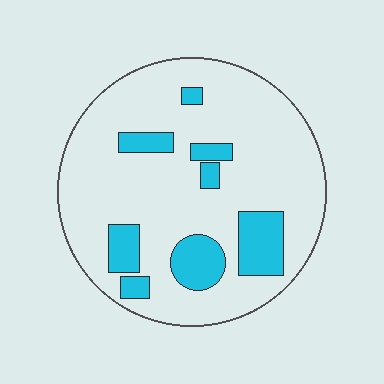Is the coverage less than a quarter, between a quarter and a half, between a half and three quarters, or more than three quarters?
Less than a quarter.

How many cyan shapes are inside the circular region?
8.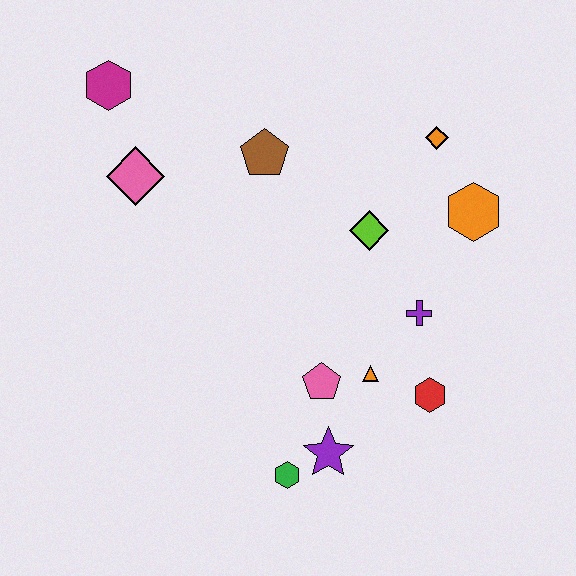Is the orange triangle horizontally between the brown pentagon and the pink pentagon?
No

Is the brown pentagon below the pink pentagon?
No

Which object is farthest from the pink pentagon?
The magenta hexagon is farthest from the pink pentagon.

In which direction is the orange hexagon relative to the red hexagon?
The orange hexagon is above the red hexagon.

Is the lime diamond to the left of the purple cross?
Yes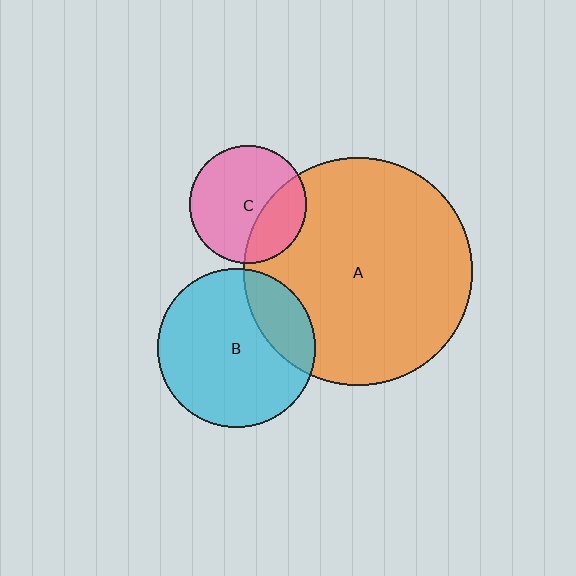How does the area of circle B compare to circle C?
Approximately 1.8 times.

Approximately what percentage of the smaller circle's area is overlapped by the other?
Approximately 30%.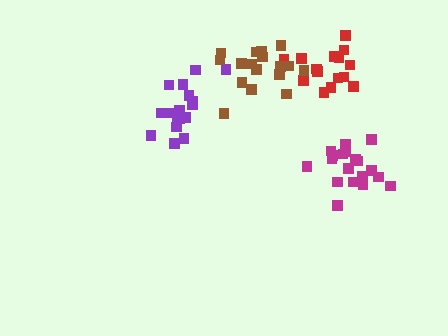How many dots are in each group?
Group 1: 18 dots, Group 2: 15 dots, Group 3: 17 dots, Group 4: 19 dots (69 total).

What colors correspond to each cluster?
The clusters are colored: purple, red, brown, magenta.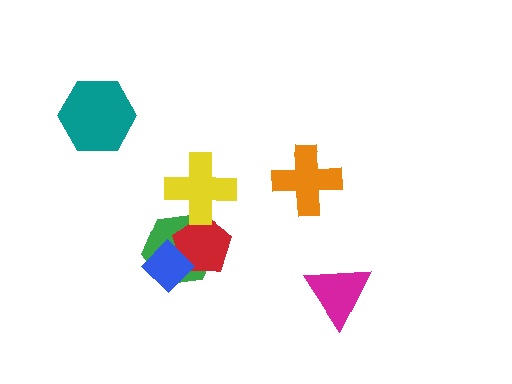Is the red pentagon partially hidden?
Yes, it is partially covered by another shape.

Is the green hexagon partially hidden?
Yes, it is partially covered by another shape.